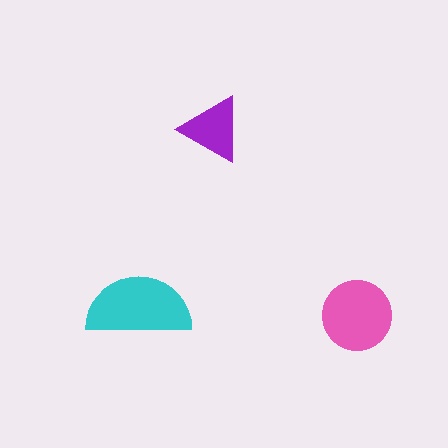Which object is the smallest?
The purple triangle.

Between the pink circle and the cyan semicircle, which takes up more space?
The cyan semicircle.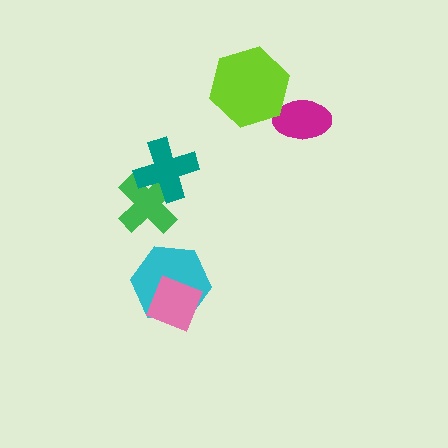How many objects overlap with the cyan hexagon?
1 object overlaps with the cyan hexagon.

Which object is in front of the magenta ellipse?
The lime hexagon is in front of the magenta ellipse.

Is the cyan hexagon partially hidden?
Yes, it is partially covered by another shape.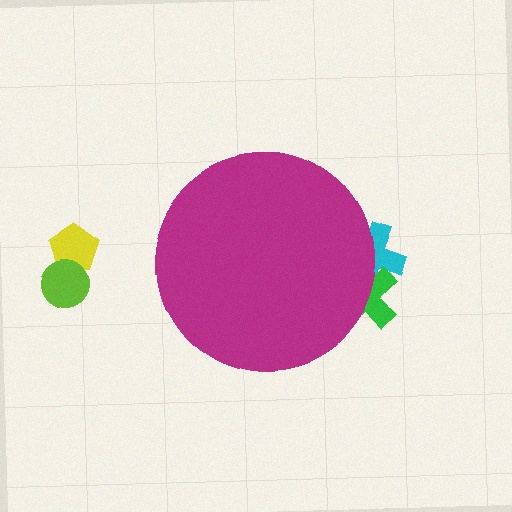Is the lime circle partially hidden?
No, the lime circle is fully visible.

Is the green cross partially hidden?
Yes, the green cross is partially hidden behind the magenta circle.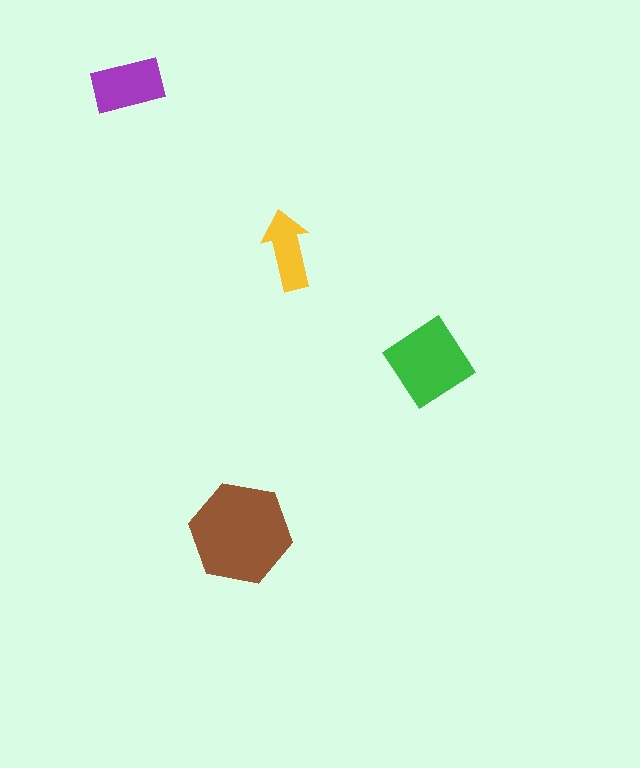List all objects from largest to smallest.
The brown hexagon, the green diamond, the purple rectangle, the yellow arrow.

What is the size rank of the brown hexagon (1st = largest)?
1st.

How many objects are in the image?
There are 4 objects in the image.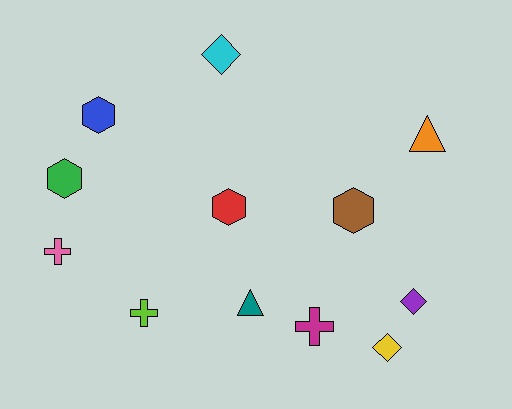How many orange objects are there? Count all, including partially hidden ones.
There is 1 orange object.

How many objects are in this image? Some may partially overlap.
There are 12 objects.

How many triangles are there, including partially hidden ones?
There are 2 triangles.